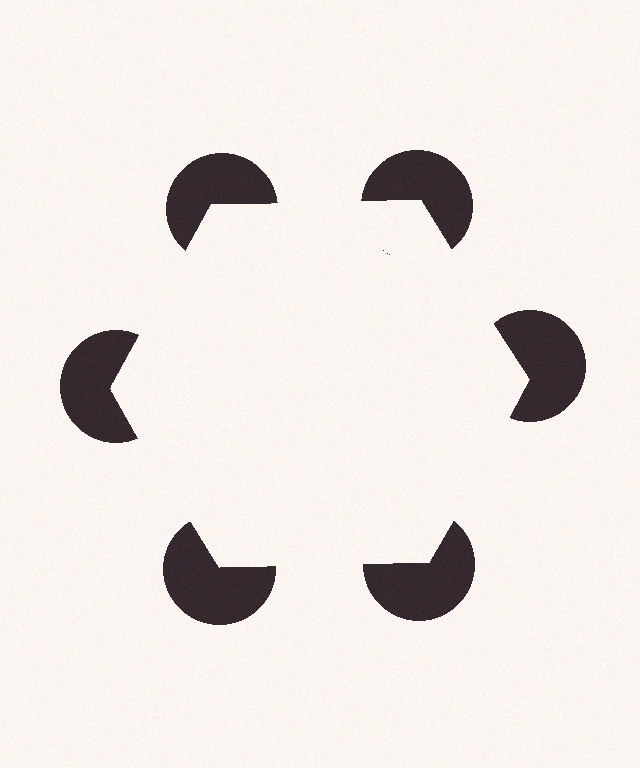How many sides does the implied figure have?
6 sides.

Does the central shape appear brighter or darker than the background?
It typically appears slightly brighter than the background, even though no actual brightness change is drawn.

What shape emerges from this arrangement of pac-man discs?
An illusory hexagon — its edges are inferred from the aligned wedge cuts in the pac-man discs, not physically drawn.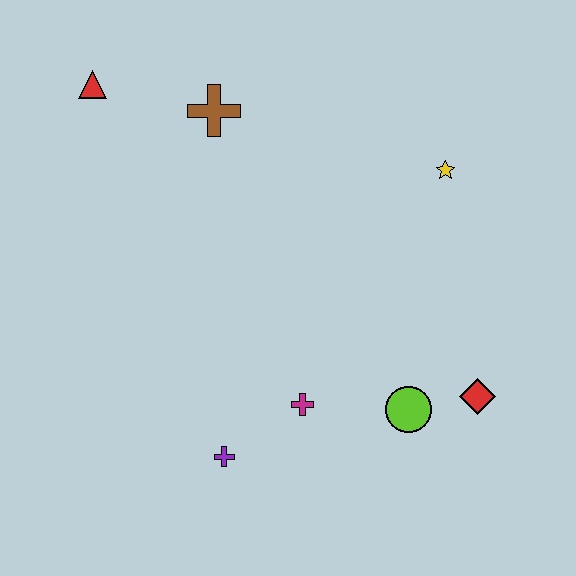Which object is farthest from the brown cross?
The red diamond is farthest from the brown cross.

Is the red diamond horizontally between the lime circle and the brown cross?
No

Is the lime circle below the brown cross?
Yes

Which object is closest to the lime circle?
The red diamond is closest to the lime circle.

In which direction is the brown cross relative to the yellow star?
The brown cross is to the left of the yellow star.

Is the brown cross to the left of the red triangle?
No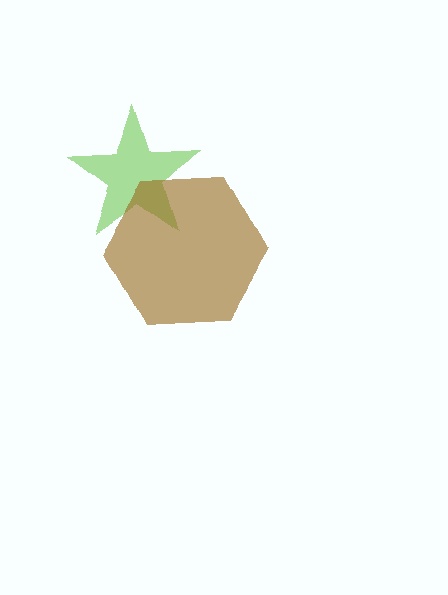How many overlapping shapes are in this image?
There are 2 overlapping shapes in the image.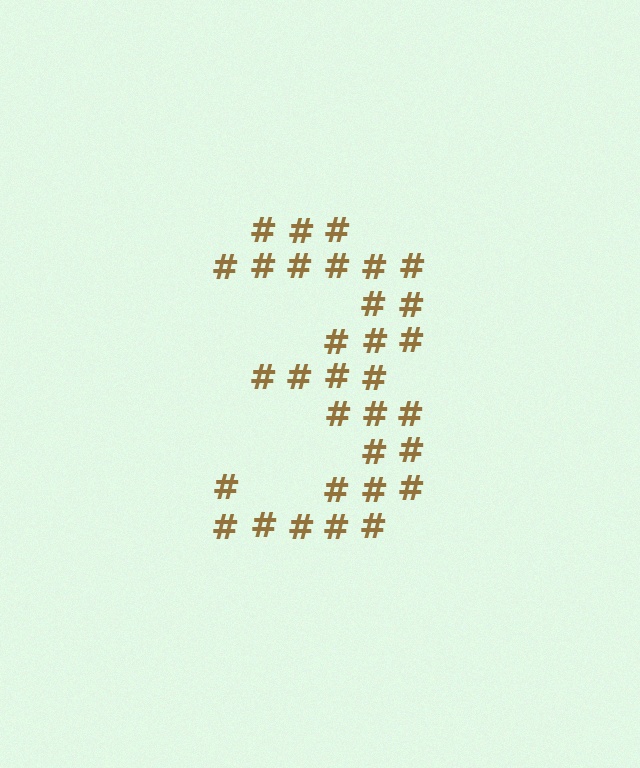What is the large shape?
The large shape is the digit 3.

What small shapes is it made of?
It is made of small hash symbols.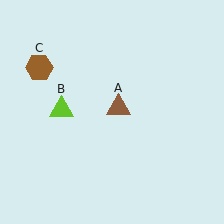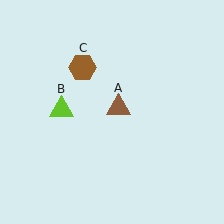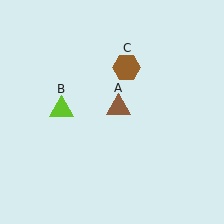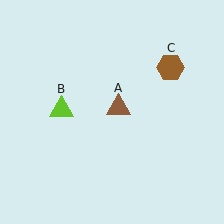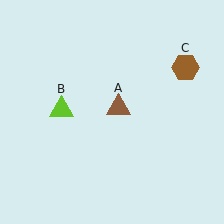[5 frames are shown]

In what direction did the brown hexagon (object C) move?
The brown hexagon (object C) moved right.